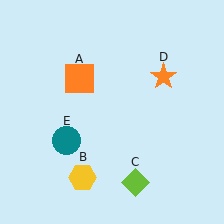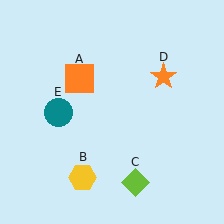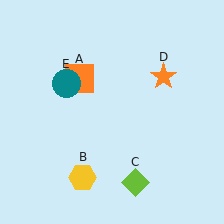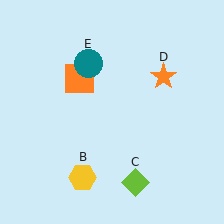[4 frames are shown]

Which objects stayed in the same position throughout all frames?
Orange square (object A) and yellow hexagon (object B) and lime diamond (object C) and orange star (object D) remained stationary.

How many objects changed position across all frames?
1 object changed position: teal circle (object E).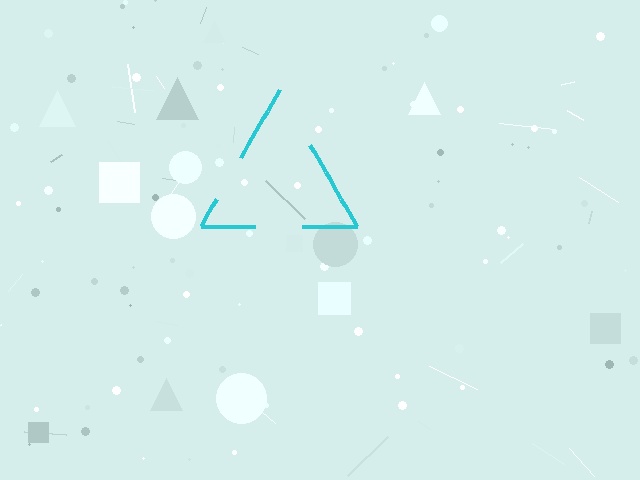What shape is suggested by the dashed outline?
The dashed outline suggests a triangle.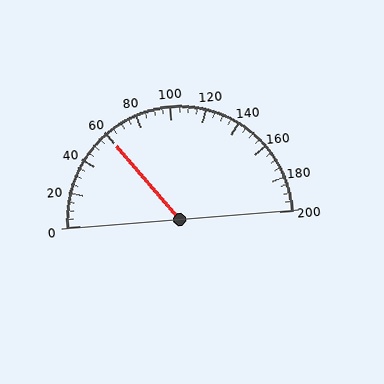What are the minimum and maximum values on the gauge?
The gauge ranges from 0 to 200.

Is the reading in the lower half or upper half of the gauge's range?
The reading is in the lower half of the range (0 to 200).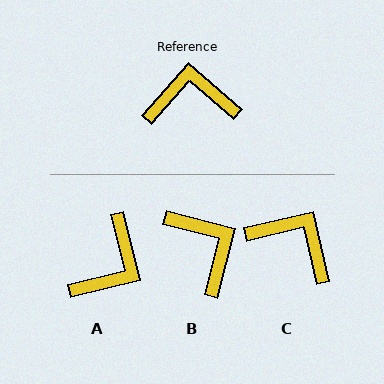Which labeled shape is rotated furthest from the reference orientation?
A, about 125 degrees away.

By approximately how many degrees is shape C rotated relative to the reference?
Approximately 36 degrees clockwise.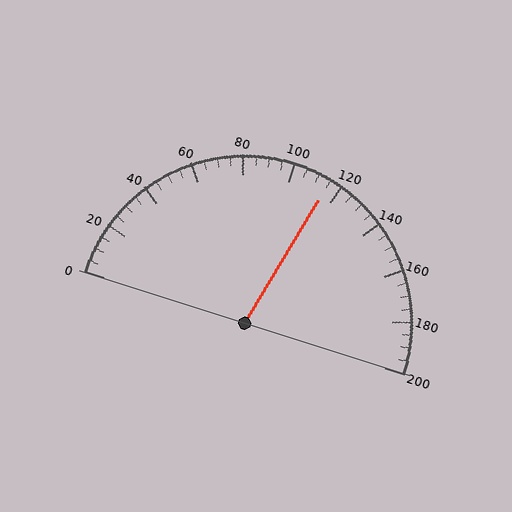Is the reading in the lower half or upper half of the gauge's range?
The reading is in the upper half of the range (0 to 200).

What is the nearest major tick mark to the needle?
The nearest major tick mark is 120.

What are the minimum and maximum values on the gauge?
The gauge ranges from 0 to 200.